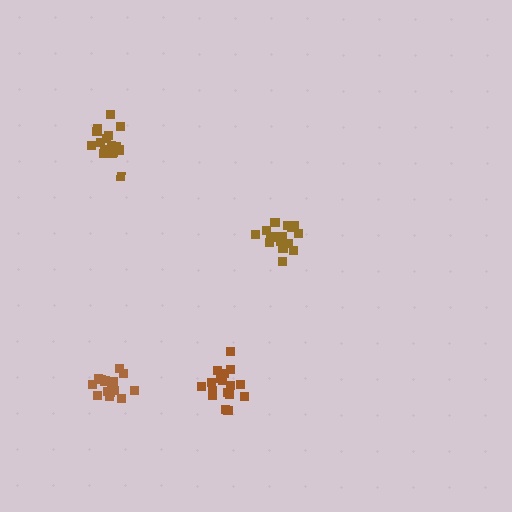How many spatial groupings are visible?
There are 4 spatial groupings.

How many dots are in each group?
Group 1: 19 dots, Group 2: 17 dots, Group 3: 20 dots, Group 4: 17 dots (73 total).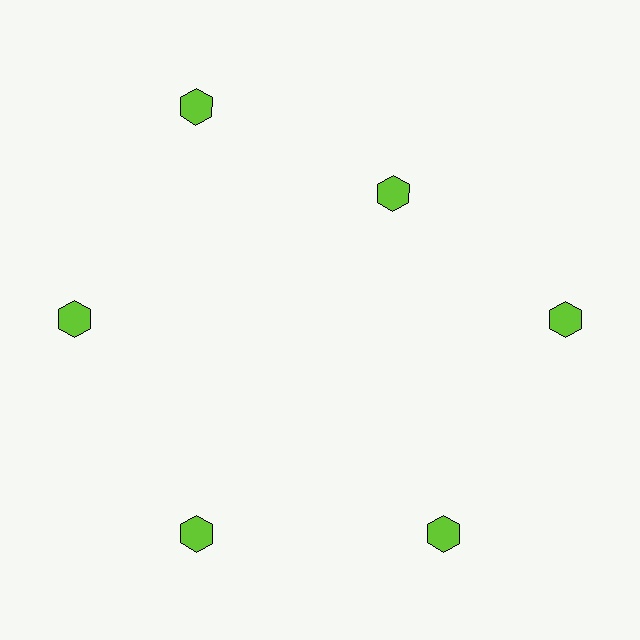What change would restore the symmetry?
The symmetry would be restored by moving it outward, back onto the ring so that all 6 hexagons sit at equal angles and equal distance from the center.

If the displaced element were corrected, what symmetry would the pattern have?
It would have 6-fold rotational symmetry — the pattern would map onto itself every 60 degrees.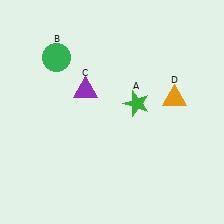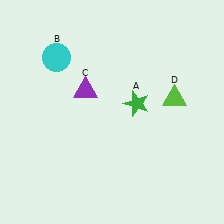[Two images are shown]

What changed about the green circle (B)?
In Image 1, B is green. In Image 2, it changed to cyan.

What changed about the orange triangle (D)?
In Image 1, D is orange. In Image 2, it changed to lime.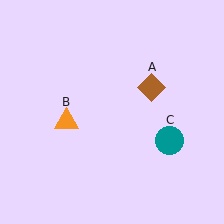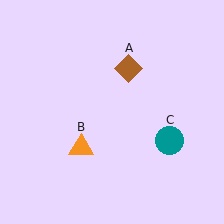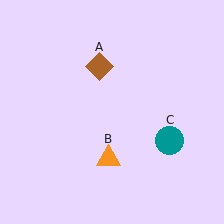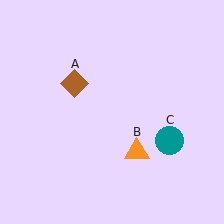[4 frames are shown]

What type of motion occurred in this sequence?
The brown diamond (object A), orange triangle (object B) rotated counterclockwise around the center of the scene.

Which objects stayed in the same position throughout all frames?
Teal circle (object C) remained stationary.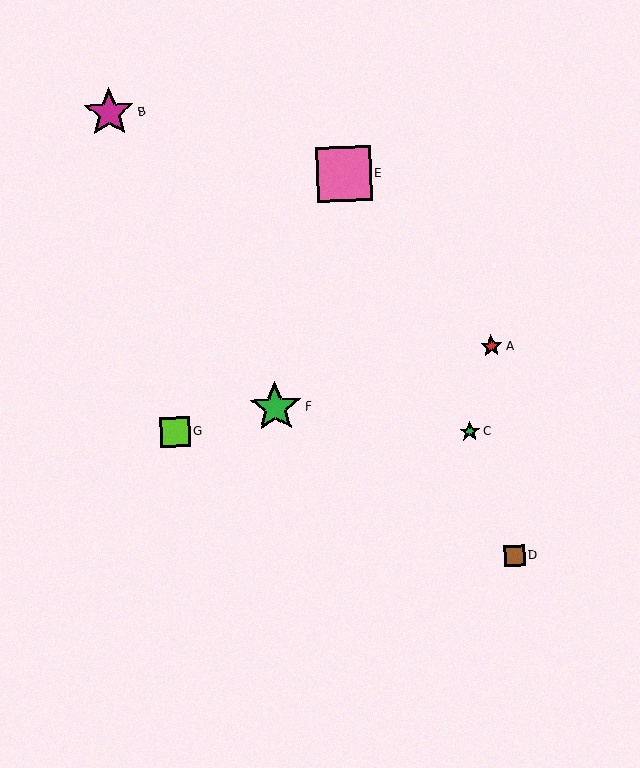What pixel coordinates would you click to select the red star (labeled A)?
Click at (491, 346) to select the red star A.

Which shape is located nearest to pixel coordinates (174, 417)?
The lime square (labeled G) at (175, 432) is nearest to that location.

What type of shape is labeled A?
Shape A is a red star.